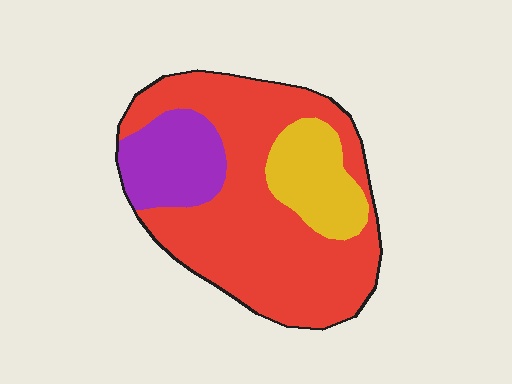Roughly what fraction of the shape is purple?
Purple covers about 15% of the shape.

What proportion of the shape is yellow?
Yellow covers 16% of the shape.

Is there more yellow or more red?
Red.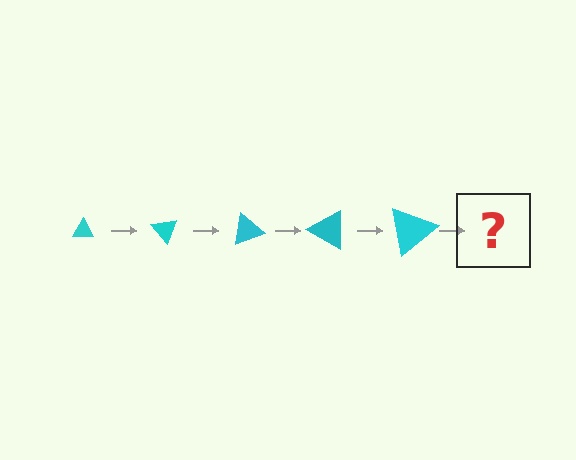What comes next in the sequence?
The next element should be a triangle, larger than the previous one and rotated 250 degrees from the start.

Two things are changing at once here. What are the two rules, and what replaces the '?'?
The two rules are that the triangle grows larger each step and it rotates 50 degrees each step. The '?' should be a triangle, larger than the previous one and rotated 250 degrees from the start.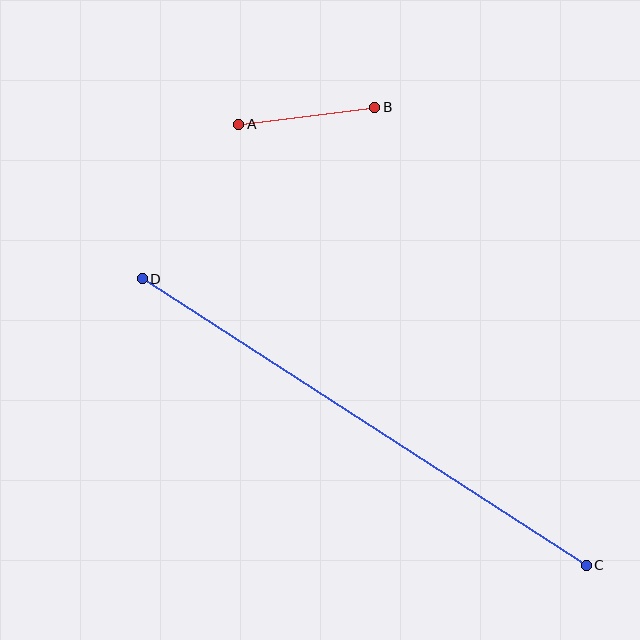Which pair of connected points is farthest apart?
Points C and D are farthest apart.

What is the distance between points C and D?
The distance is approximately 528 pixels.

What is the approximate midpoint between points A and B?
The midpoint is at approximately (307, 116) pixels.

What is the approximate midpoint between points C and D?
The midpoint is at approximately (364, 422) pixels.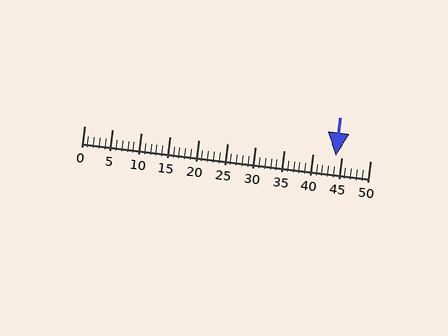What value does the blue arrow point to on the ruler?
The blue arrow points to approximately 44.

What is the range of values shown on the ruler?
The ruler shows values from 0 to 50.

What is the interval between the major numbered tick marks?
The major tick marks are spaced 5 units apart.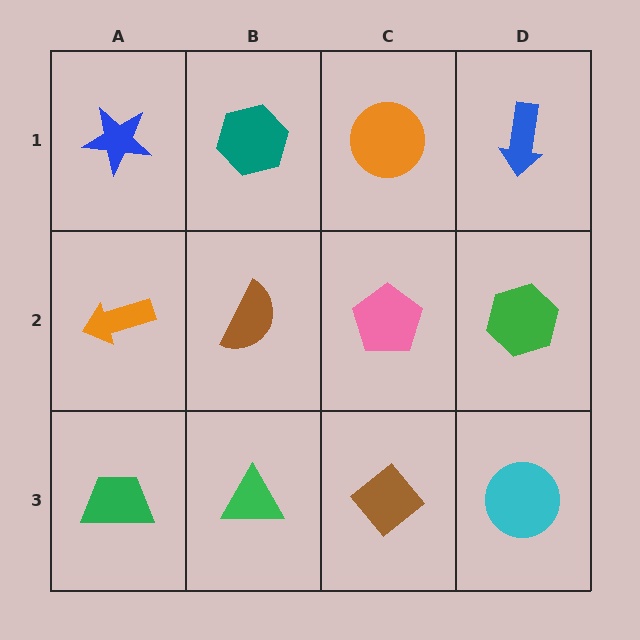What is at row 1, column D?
A blue arrow.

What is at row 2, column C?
A pink pentagon.